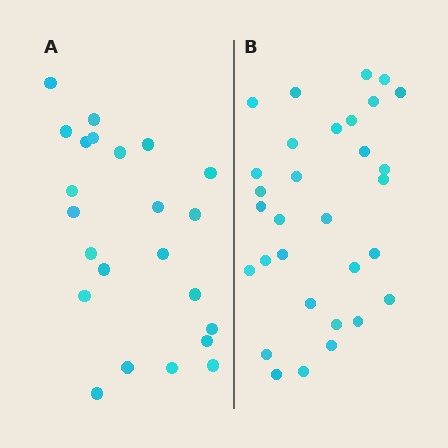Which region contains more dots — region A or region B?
Region B (the right region) has more dots.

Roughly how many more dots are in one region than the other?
Region B has roughly 8 or so more dots than region A.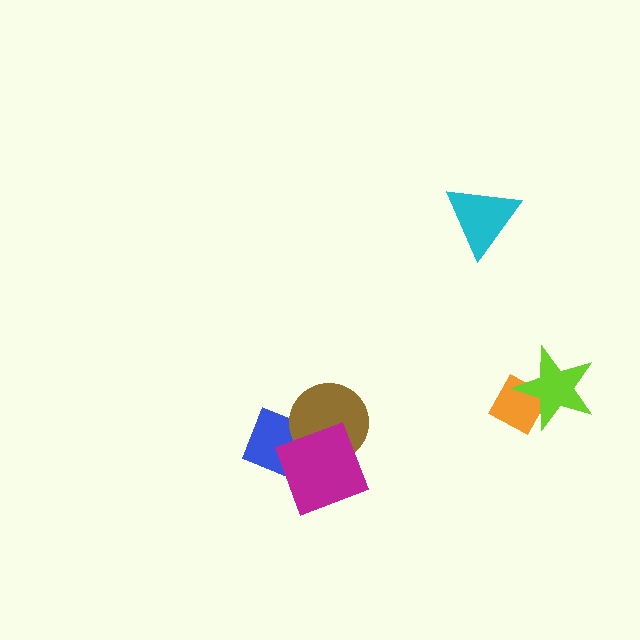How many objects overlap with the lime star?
1 object overlaps with the lime star.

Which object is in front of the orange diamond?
The lime star is in front of the orange diamond.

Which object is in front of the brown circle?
The magenta square is in front of the brown circle.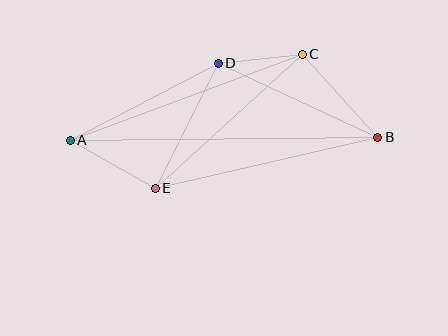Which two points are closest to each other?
Points C and D are closest to each other.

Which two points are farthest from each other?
Points A and B are farthest from each other.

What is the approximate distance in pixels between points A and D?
The distance between A and D is approximately 167 pixels.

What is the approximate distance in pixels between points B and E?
The distance between B and E is approximately 228 pixels.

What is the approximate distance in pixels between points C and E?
The distance between C and E is approximately 199 pixels.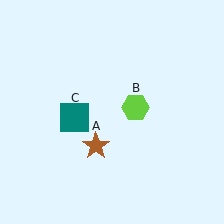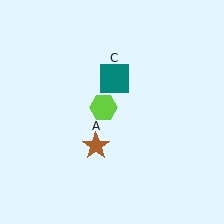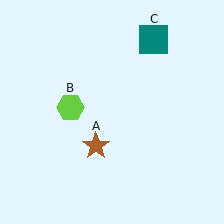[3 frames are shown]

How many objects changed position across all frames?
2 objects changed position: lime hexagon (object B), teal square (object C).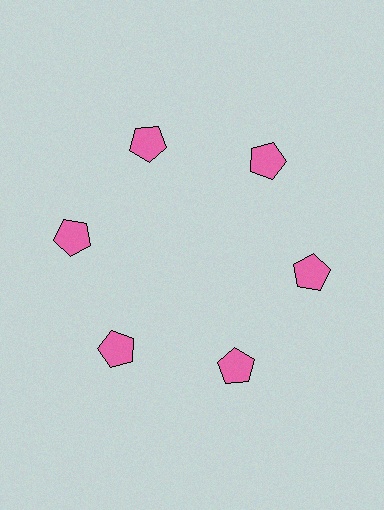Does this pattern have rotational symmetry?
Yes, this pattern has 6-fold rotational symmetry. It looks the same after rotating 60 degrees around the center.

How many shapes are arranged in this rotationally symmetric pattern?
There are 6 shapes, arranged in 6 groups of 1.